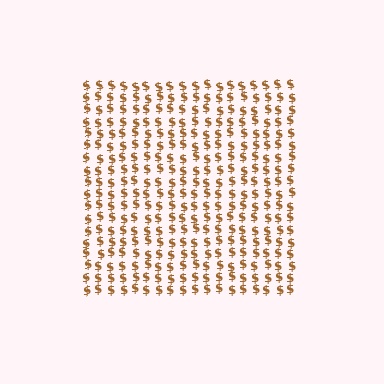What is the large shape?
The large shape is a square.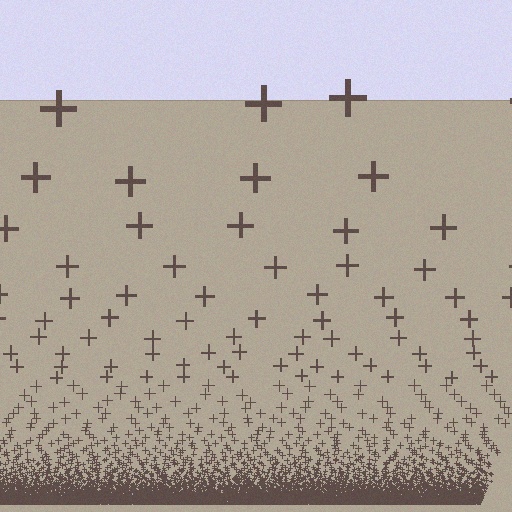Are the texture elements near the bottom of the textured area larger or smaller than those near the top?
Smaller. The gradient is inverted — elements near the bottom are smaller and denser.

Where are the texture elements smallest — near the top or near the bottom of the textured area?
Near the bottom.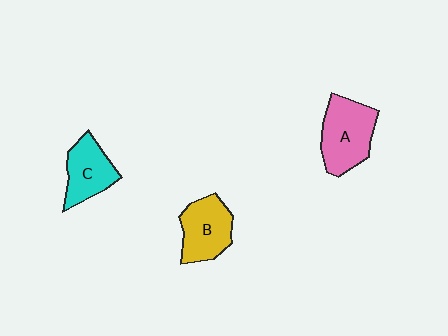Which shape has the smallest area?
Shape C (cyan).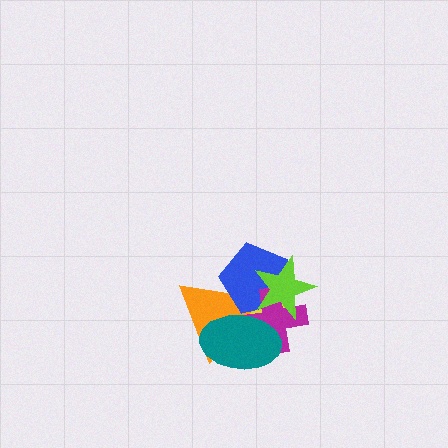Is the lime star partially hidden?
No, no other shape covers it.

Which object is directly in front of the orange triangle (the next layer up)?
The blue pentagon is directly in front of the orange triangle.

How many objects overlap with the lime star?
4 objects overlap with the lime star.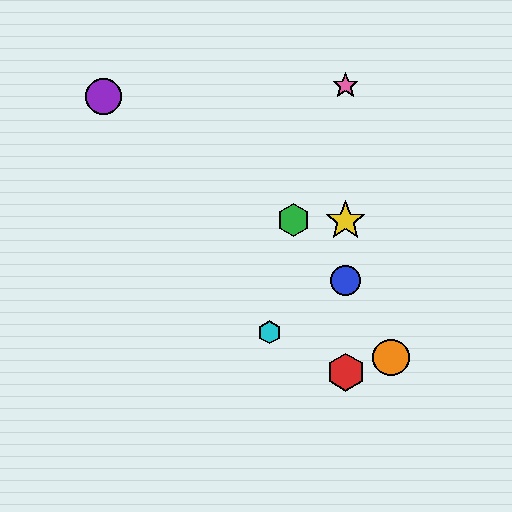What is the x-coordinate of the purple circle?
The purple circle is at x≈104.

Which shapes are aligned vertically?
The red hexagon, the blue circle, the yellow star, the pink star are aligned vertically.